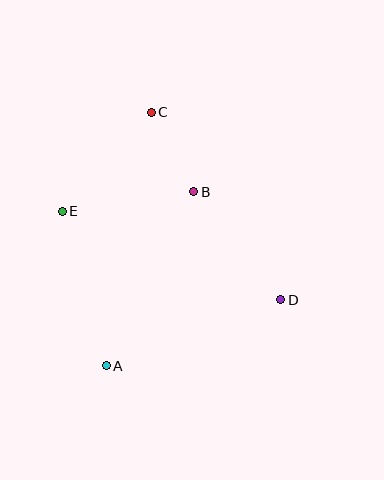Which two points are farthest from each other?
Points A and C are farthest from each other.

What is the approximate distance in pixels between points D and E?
The distance between D and E is approximately 236 pixels.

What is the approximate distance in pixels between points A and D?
The distance between A and D is approximately 187 pixels.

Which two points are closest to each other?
Points B and C are closest to each other.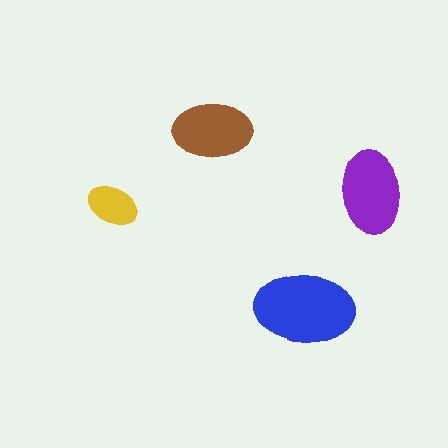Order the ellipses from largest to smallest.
the blue one, the purple one, the brown one, the yellow one.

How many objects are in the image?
There are 4 objects in the image.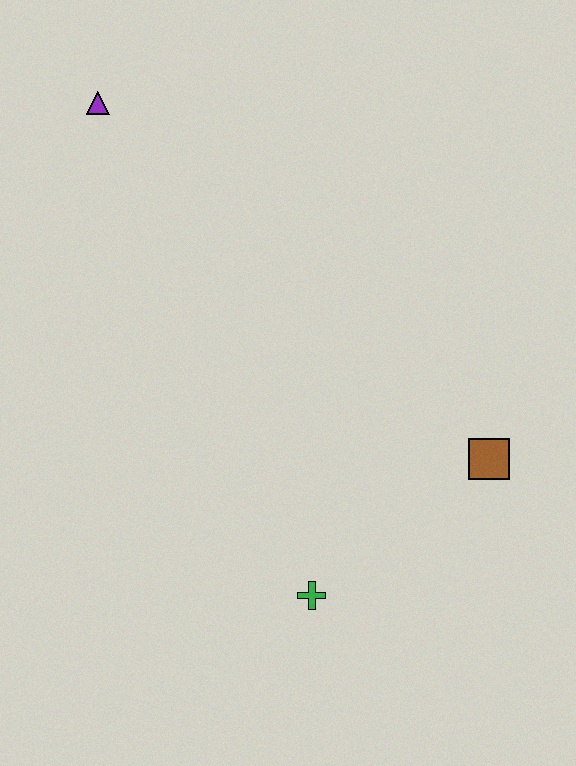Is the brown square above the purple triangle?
No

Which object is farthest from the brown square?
The purple triangle is farthest from the brown square.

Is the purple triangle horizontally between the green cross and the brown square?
No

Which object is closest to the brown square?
The green cross is closest to the brown square.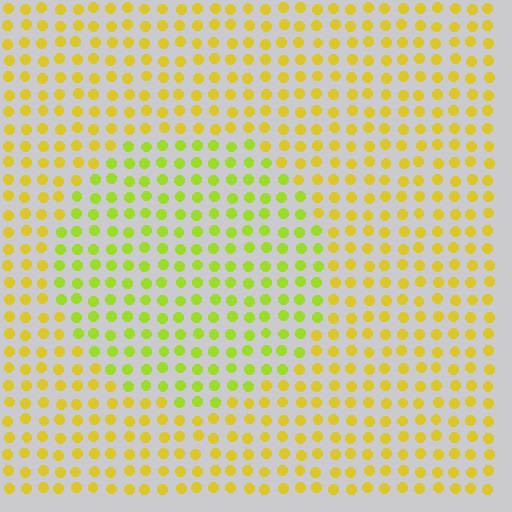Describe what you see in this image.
The image is filled with small yellow elements in a uniform arrangement. A circle-shaped region is visible where the elements are tinted to a slightly different hue, forming a subtle color boundary.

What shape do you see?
I see a circle.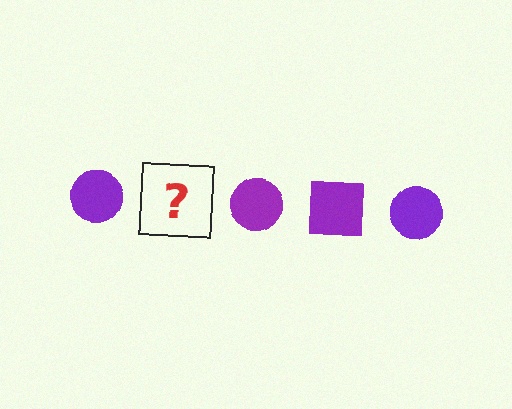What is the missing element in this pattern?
The missing element is a purple square.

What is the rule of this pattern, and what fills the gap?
The rule is that the pattern cycles through circle, square shapes in purple. The gap should be filled with a purple square.